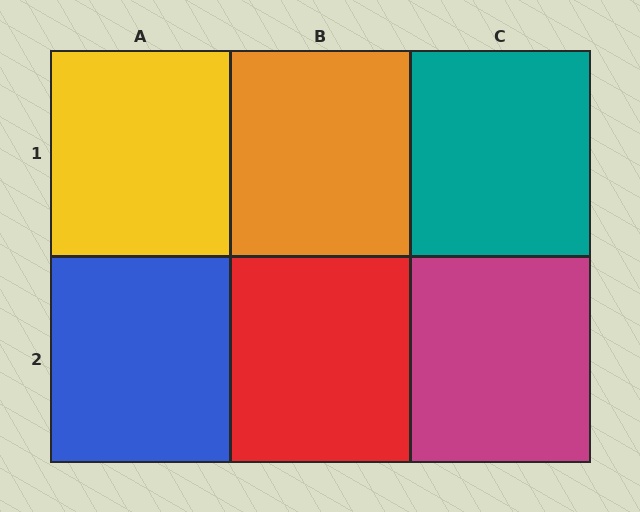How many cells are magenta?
1 cell is magenta.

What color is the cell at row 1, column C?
Teal.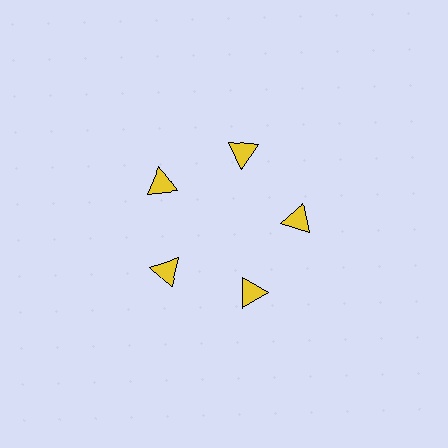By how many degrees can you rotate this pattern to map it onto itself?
The pattern maps onto itself every 72 degrees of rotation.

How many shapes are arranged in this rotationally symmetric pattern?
There are 5 shapes, arranged in 5 groups of 1.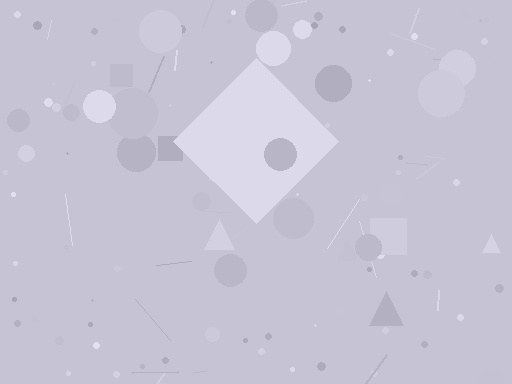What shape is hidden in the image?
A diamond is hidden in the image.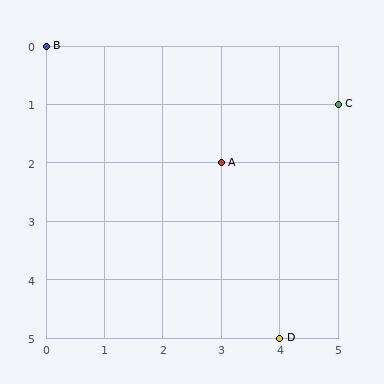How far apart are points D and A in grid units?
Points D and A are 1 column and 3 rows apart (about 3.2 grid units diagonally).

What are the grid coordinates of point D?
Point D is at grid coordinates (4, 5).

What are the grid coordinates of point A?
Point A is at grid coordinates (3, 2).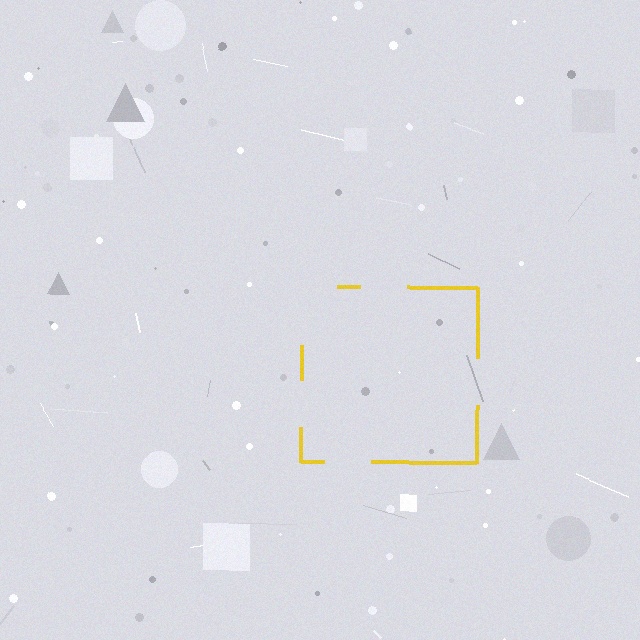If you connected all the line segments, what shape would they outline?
They would outline a square.